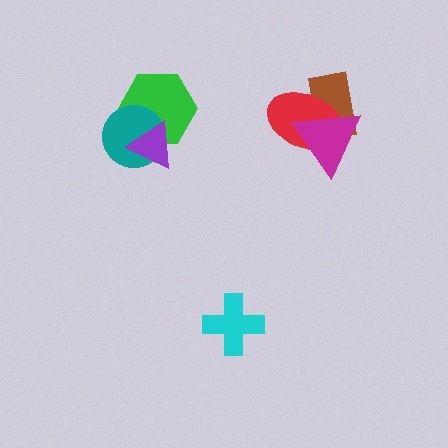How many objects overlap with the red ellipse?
2 objects overlap with the red ellipse.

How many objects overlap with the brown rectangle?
2 objects overlap with the brown rectangle.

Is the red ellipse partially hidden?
Yes, it is partially covered by another shape.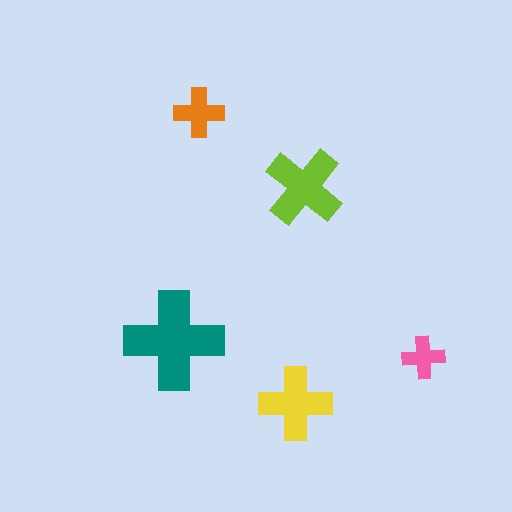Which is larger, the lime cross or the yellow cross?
The lime one.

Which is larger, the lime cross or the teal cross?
The teal one.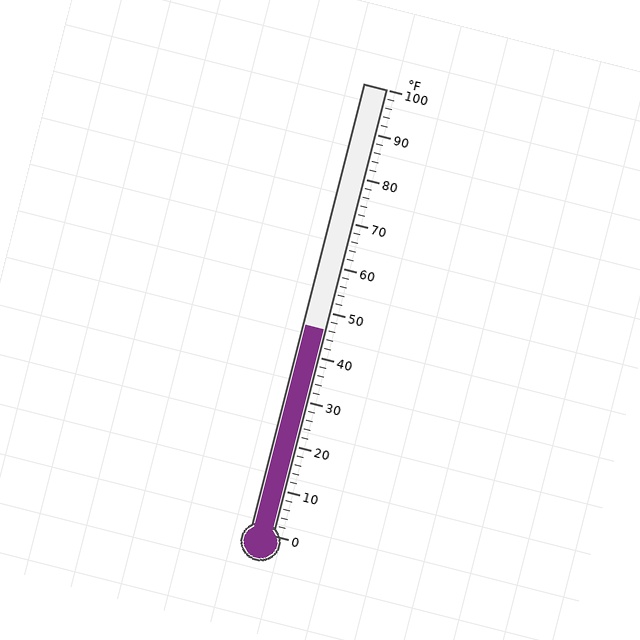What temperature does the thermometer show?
The thermometer shows approximately 46°F.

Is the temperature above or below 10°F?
The temperature is above 10°F.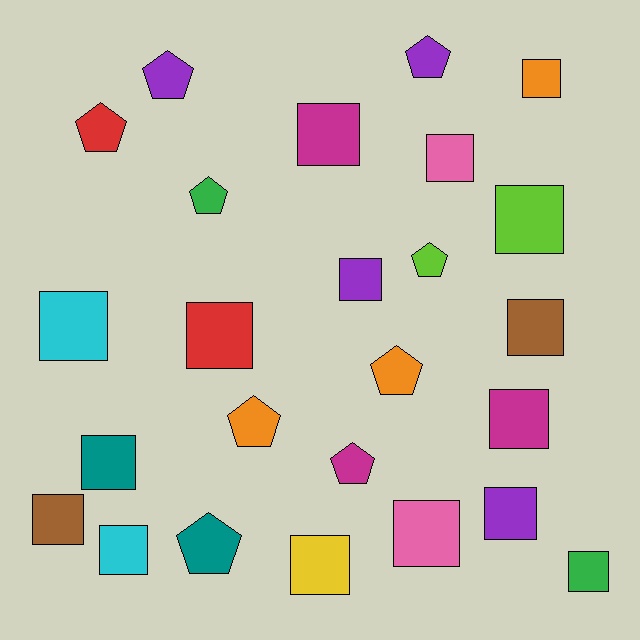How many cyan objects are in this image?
There are 2 cyan objects.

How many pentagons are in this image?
There are 9 pentagons.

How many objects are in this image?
There are 25 objects.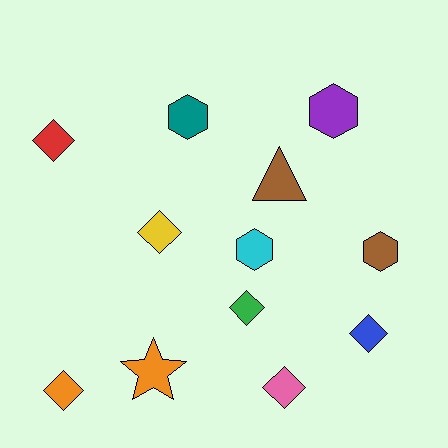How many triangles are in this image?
There is 1 triangle.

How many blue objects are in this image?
There is 1 blue object.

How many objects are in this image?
There are 12 objects.